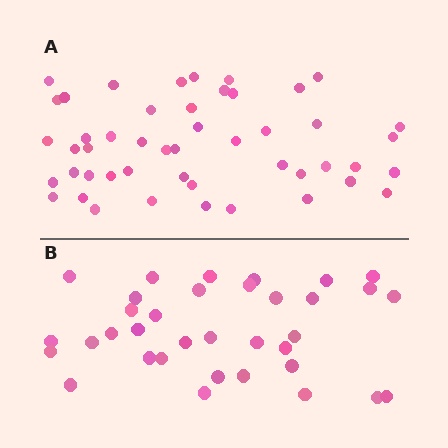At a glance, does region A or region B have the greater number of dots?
Region A (the top region) has more dots.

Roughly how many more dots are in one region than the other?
Region A has approximately 15 more dots than region B.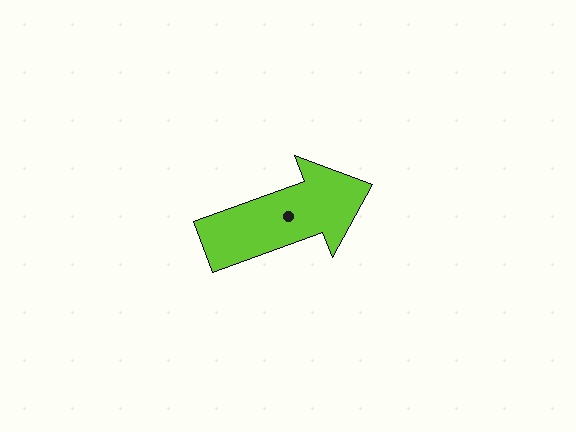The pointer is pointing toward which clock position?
Roughly 2 o'clock.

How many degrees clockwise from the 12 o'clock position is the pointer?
Approximately 70 degrees.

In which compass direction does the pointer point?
East.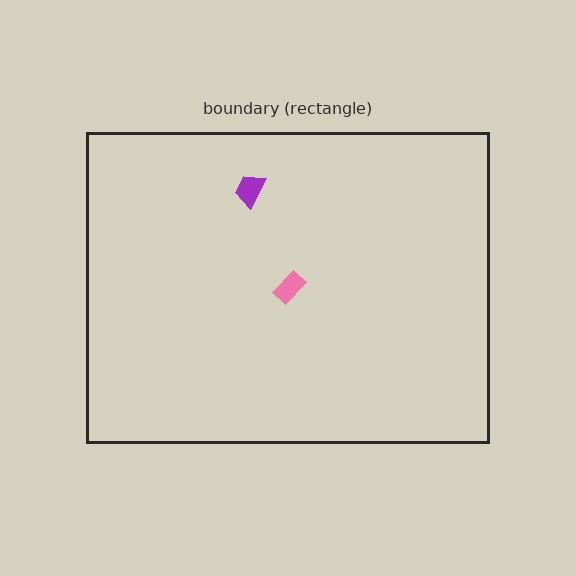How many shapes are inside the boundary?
2 inside, 0 outside.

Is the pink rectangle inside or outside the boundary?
Inside.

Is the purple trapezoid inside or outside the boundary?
Inside.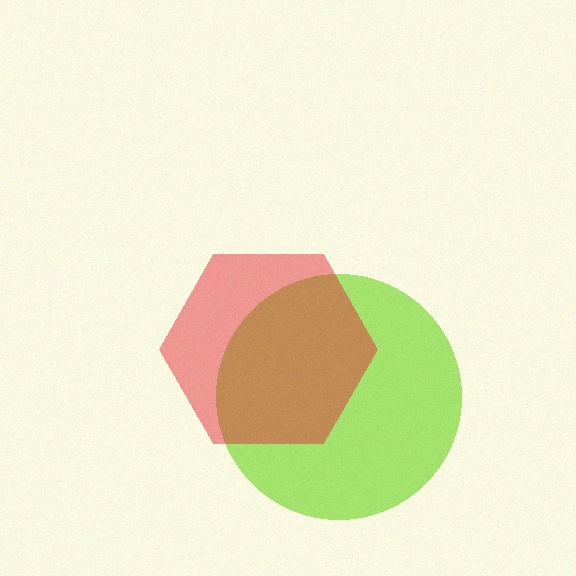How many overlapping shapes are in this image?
There are 2 overlapping shapes in the image.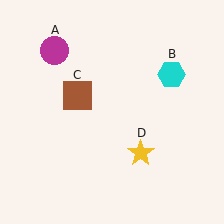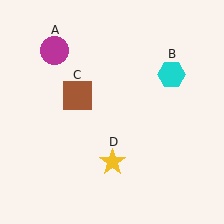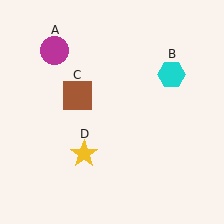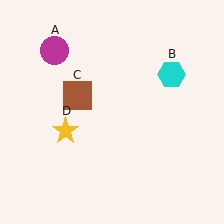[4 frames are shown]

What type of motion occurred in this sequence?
The yellow star (object D) rotated clockwise around the center of the scene.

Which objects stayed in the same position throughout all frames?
Magenta circle (object A) and cyan hexagon (object B) and brown square (object C) remained stationary.